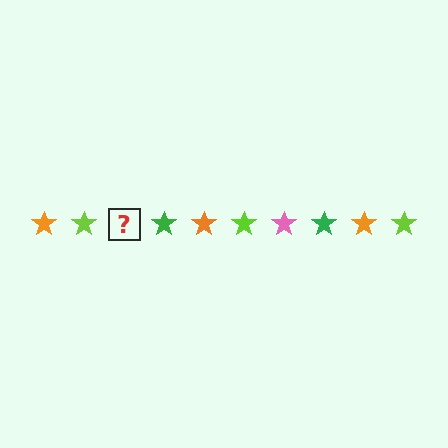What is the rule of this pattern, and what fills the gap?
The rule is that the pattern cycles through orange, lime, pink, green stars. The gap should be filled with a pink star.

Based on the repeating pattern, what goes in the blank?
The blank should be a pink star.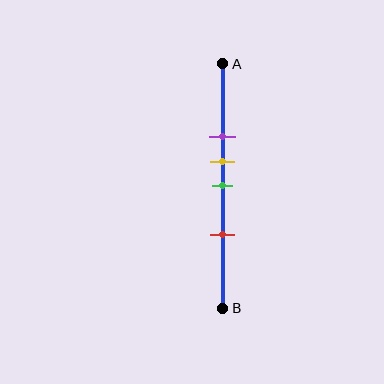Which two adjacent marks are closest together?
The yellow and green marks are the closest adjacent pair.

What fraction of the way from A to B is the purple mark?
The purple mark is approximately 30% (0.3) of the way from A to B.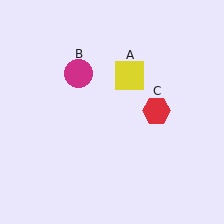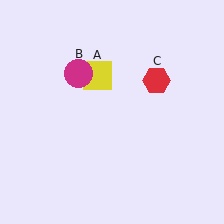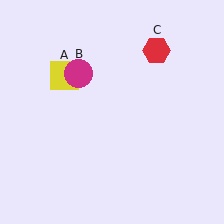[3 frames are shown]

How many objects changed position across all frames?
2 objects changed position: yellow square (object A), red hexagon (object C).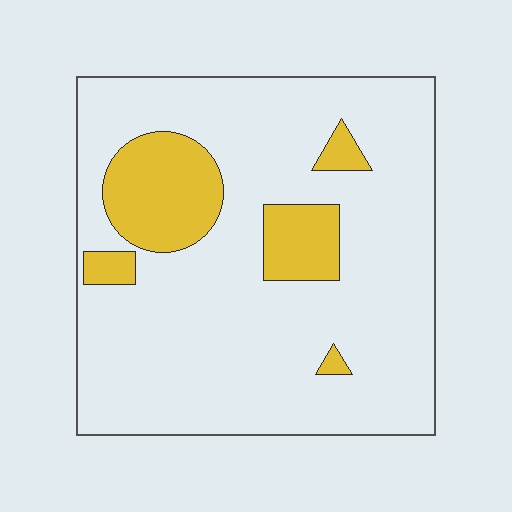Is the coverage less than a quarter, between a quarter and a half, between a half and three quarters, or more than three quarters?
Less than a quarter.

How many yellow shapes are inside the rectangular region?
5.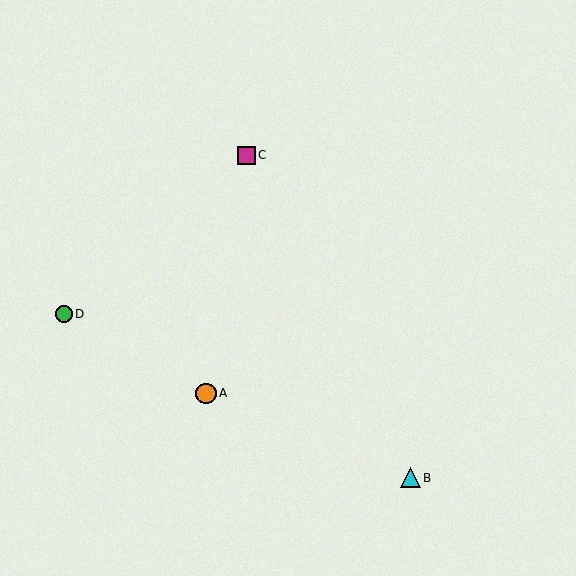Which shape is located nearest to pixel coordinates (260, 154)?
The magenta square (labeled C) at (247, 156) is nearest to that location.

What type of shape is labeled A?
Shape A is an orange circle.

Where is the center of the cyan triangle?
The center of the cyan triangle is at (410, 478).